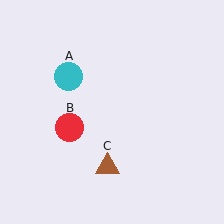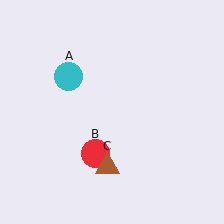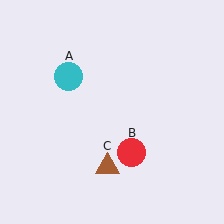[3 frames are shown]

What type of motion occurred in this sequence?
The red circle (object B) rotated counterclockwise around the center of the scene.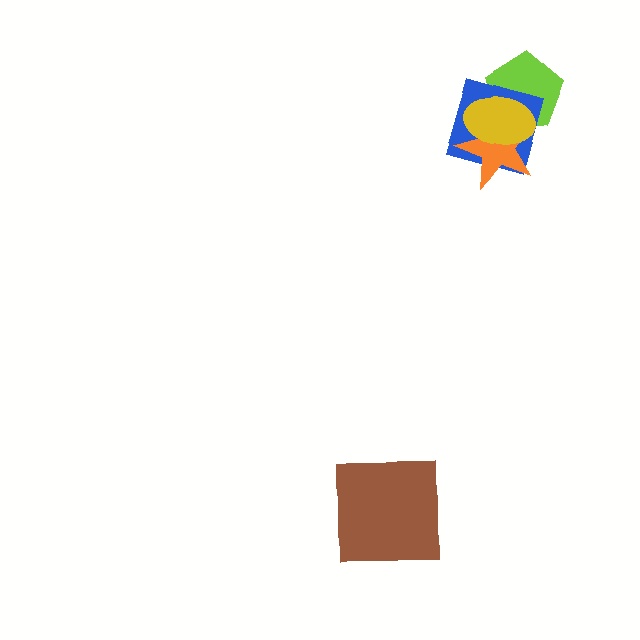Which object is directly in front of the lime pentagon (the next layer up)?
The blue square is directly in front of the lime pentagon.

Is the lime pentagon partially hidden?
Yes, it is partially covered by another shape.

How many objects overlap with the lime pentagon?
3 objects overlap with the lime pentagon.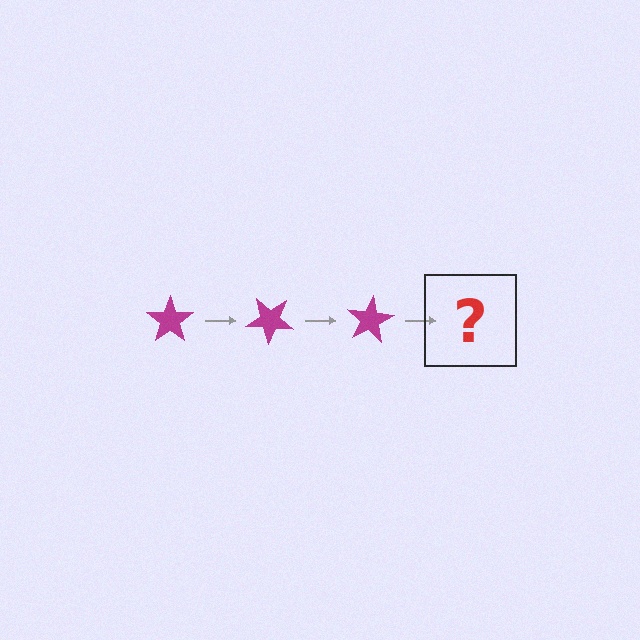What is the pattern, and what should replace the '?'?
The pattern is that the star rotates 40 degrees each step. The '?' should be a magenta star rotated 120 degrees.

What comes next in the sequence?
The next element should be a magenta star rotated 120 degrees.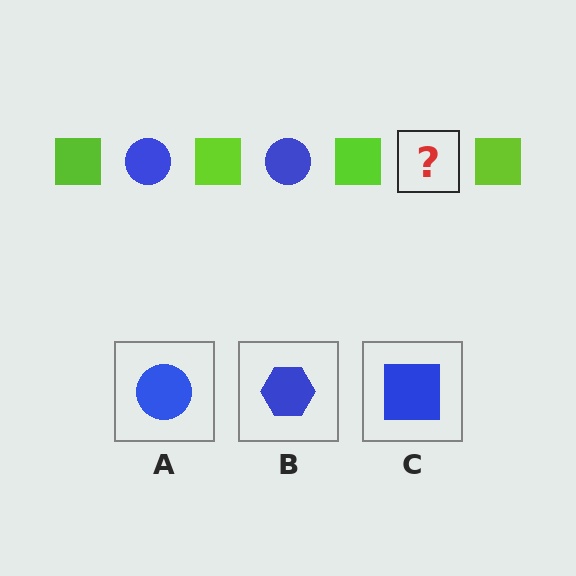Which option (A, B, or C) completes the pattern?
A.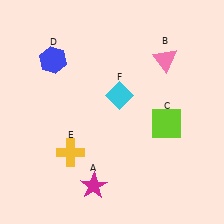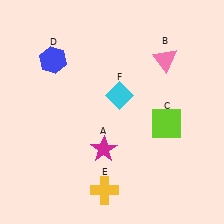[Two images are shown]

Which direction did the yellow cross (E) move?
The yellow cross (E) moved down.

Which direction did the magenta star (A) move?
The magenta star (A) moved up.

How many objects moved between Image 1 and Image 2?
2 objects moved between the two images.